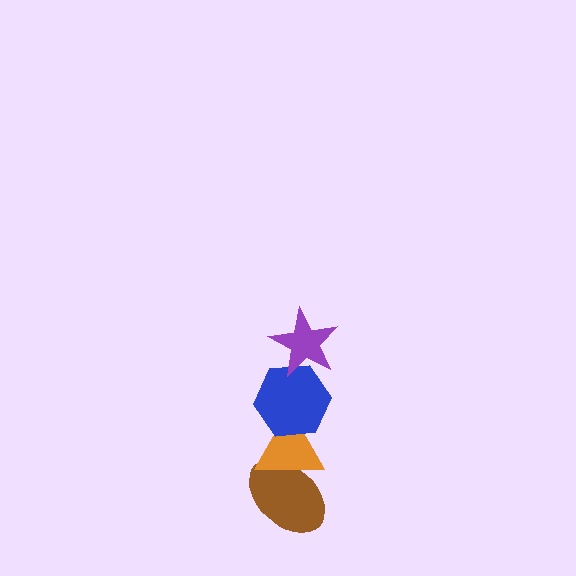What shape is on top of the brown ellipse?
The orange triangle is on top of the brown ellipse.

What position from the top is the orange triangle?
The orange triangle is 3rd from the top.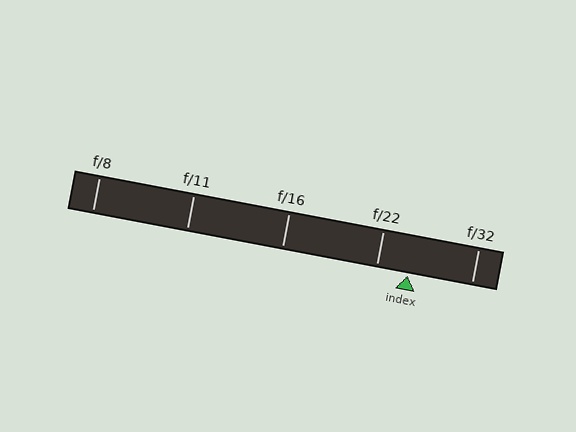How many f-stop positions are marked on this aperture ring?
There are 5 f-stop positions marked.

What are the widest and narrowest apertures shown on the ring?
The widest aperture shown is f/8 and the narrowest is f/32.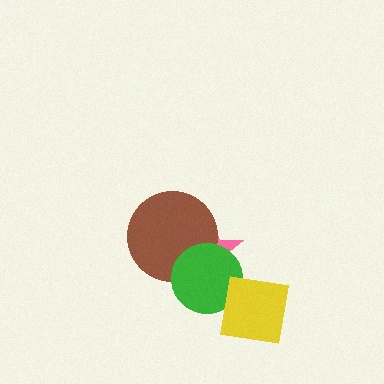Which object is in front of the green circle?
The yellow square is in front of the green circle.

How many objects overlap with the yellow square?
1 object overlaps with the yellow square.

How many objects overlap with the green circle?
3 objects overlap with the green circle.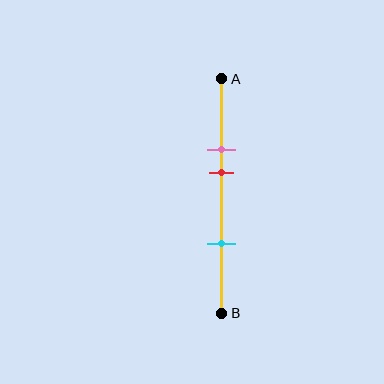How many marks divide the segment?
There are 3 marks dividing the segment.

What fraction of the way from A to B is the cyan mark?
The cyan mark is approximately 70% (0.7) of the way from A to B.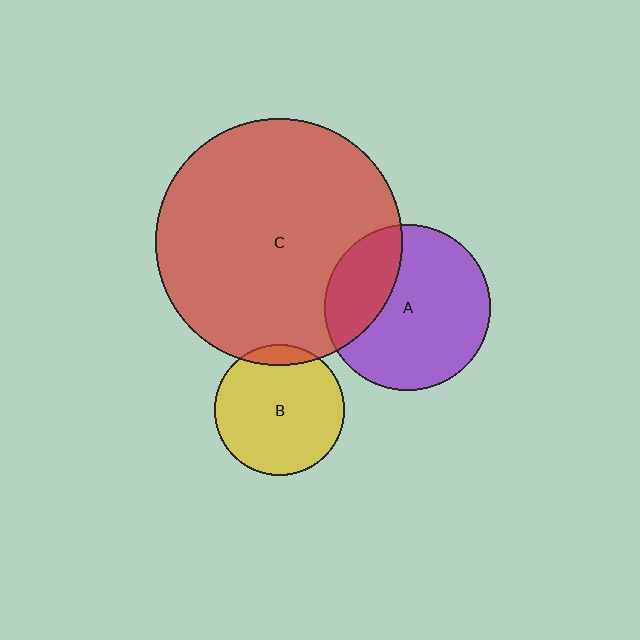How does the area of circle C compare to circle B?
Approximately 3.6 times.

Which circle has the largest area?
Circle C (red).